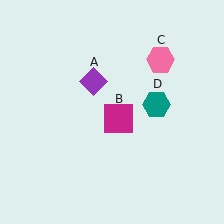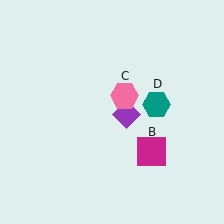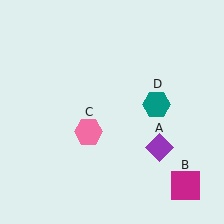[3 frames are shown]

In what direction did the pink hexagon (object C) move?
The pink hexagon (object C) moved down and to the left.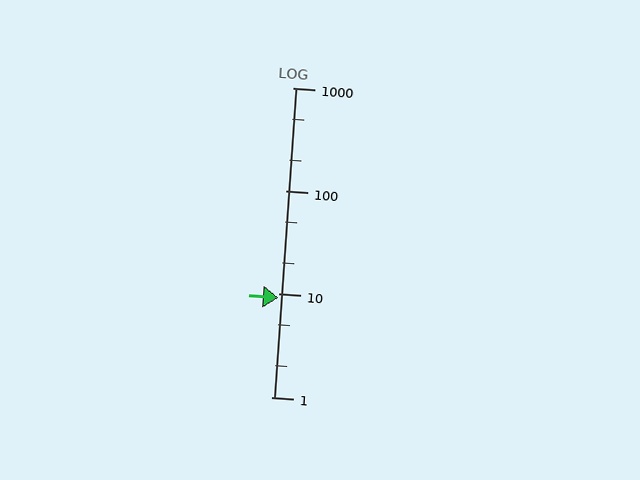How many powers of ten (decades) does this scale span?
The scale spans 3 decades, from 1 to 1000.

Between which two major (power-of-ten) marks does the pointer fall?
The pointer is between 1 and 10.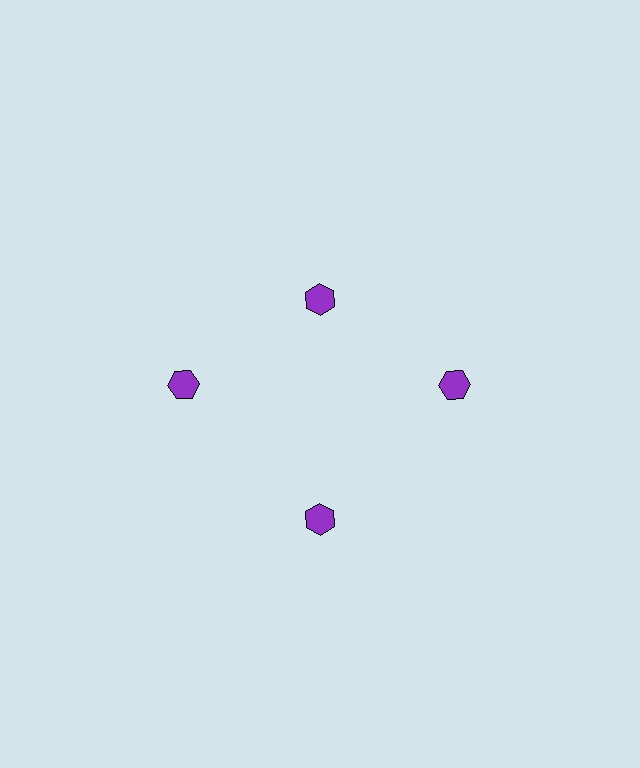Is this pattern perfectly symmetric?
No. The 4 purple hexagons are arranged in a ring, but one element near the 12 o'clock position is pulled inward toward the center, breaking the 4-fold rotational symmetry.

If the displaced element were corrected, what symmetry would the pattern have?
It would have 4-fold rotational symmetry — the pattern would map onto itself every 90 degrees.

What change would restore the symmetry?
The symmetry would be restored by moving it outward, back onto the ring so that all 4 hexagons sit at equal angles and equal distance from the center.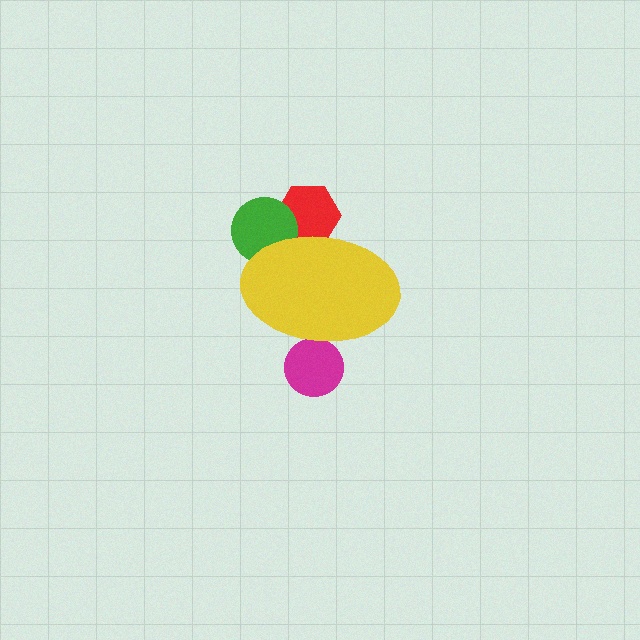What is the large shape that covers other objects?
A yellow ellipse.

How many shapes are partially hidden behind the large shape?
3 shapes are partially hidden.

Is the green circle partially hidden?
Yes, the green circle is partially hidden behind the yellow ellipse.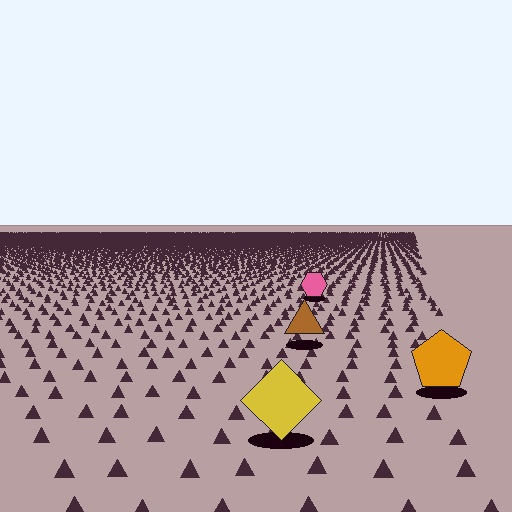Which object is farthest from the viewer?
The pink hexagon is farthest from the viewer. It appears smaller and the ground texture around it is denser.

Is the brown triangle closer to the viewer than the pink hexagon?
Yes. The brown triangle is closer — you can tell from the texture gradient: the ground texture is coarser near it.